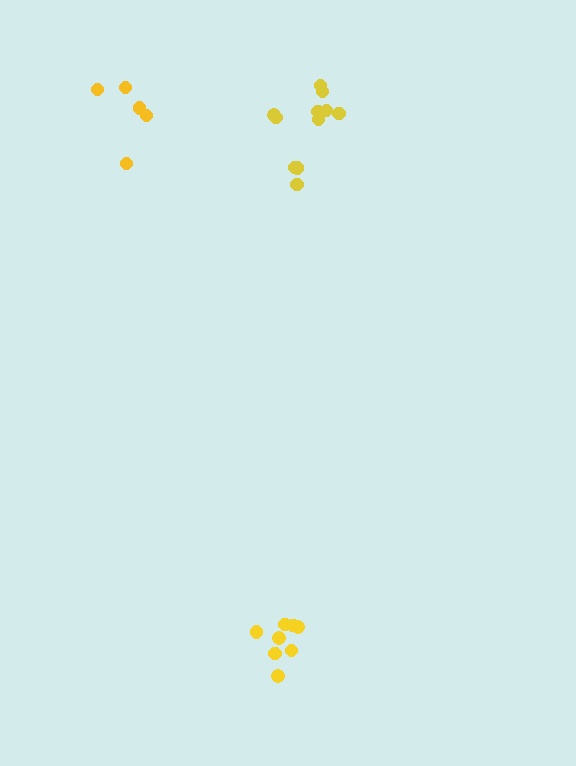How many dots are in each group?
Group 1: 8 dots, Group 2: 11 dots, Group 3: 5 dots (24 total).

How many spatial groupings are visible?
There are 3 spatial groupings.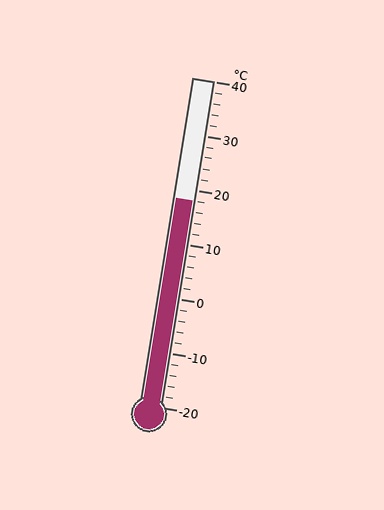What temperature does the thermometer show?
The thermometer shows approximately 18°C.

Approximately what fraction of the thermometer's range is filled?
The thermometer is filled to approximately 65% of its range.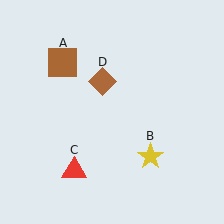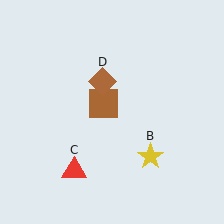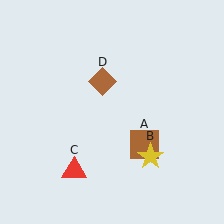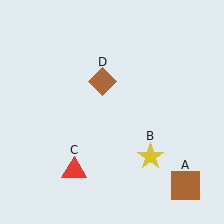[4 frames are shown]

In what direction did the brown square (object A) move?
The brown square (object A) moved down and to the right.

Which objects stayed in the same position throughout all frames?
Yellow star (object B) and red triangle (object C) and brown diamond (object D) remained stationary.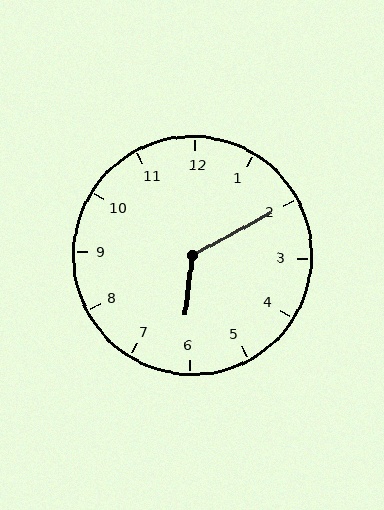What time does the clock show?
6:10.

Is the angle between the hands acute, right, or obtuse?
It is obtuse.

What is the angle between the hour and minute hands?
Approximately 125 degrees.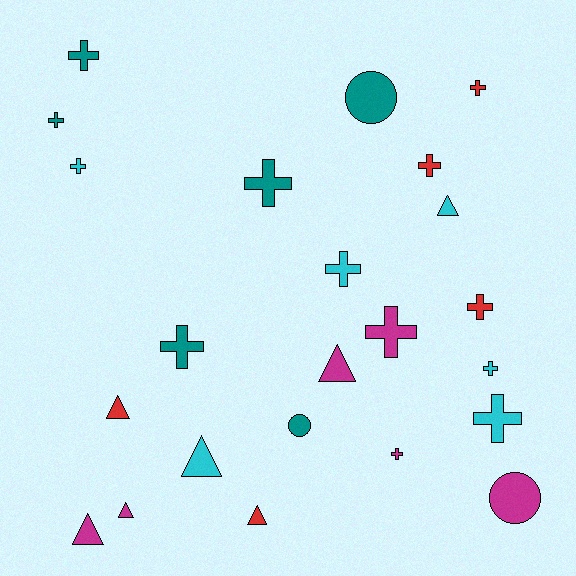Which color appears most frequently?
Teal, with 6 objects.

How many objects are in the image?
There are 23 objects.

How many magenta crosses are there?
There are 2 magenta crosses.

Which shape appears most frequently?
Cross, with 13 objects.